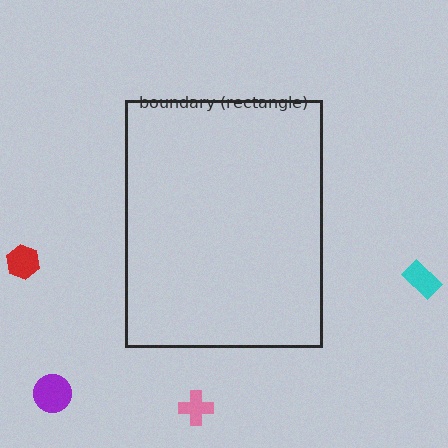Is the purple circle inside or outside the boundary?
Outside.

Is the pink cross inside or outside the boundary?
Outside.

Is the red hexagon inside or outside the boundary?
Outside.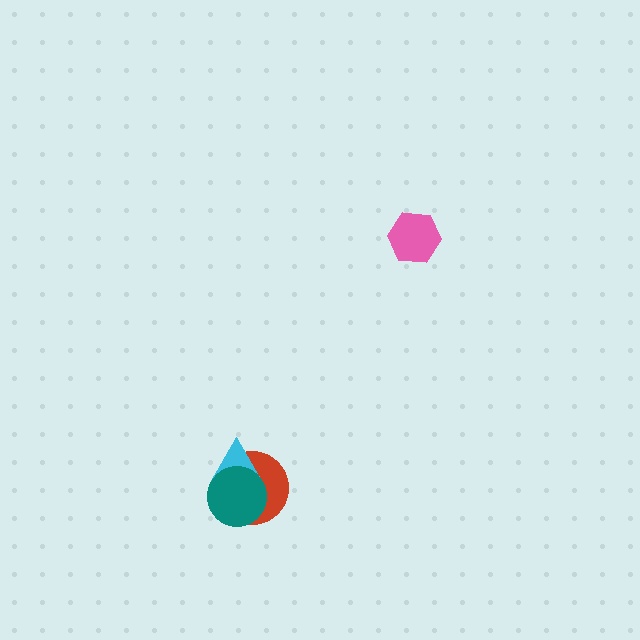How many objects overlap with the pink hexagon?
0 objects overlap with the pink hexagon.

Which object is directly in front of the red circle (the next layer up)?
The cyan triangle is directly in front of the red circle.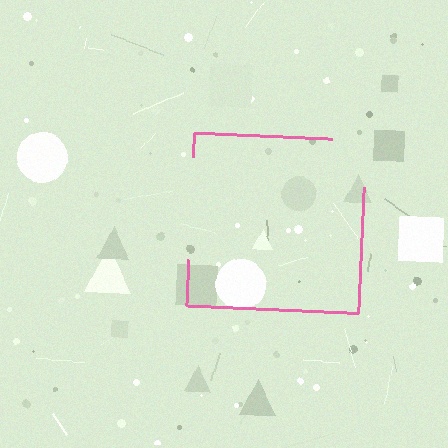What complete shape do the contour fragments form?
The contour fragments form a square.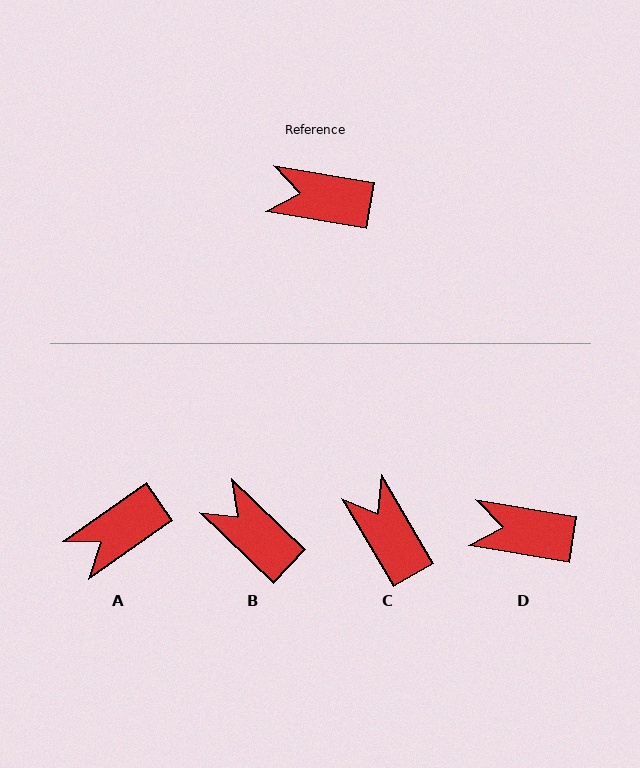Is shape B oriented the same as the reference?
No, it is off by about 34 degrees.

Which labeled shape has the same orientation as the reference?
D.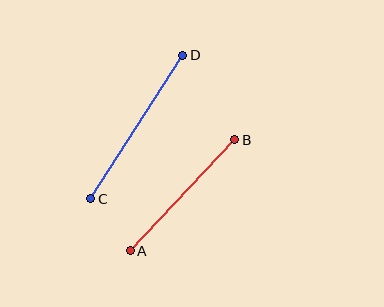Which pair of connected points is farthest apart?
Points C and D are farthest apart.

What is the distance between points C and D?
The distance is approximately 171 pixels.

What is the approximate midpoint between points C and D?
The midpoint is at approximately (137, 127) pixels.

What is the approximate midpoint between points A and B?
The midpoint is at approximately (182, 195) pixels.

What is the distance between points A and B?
The distance is approximately 152 pixels.